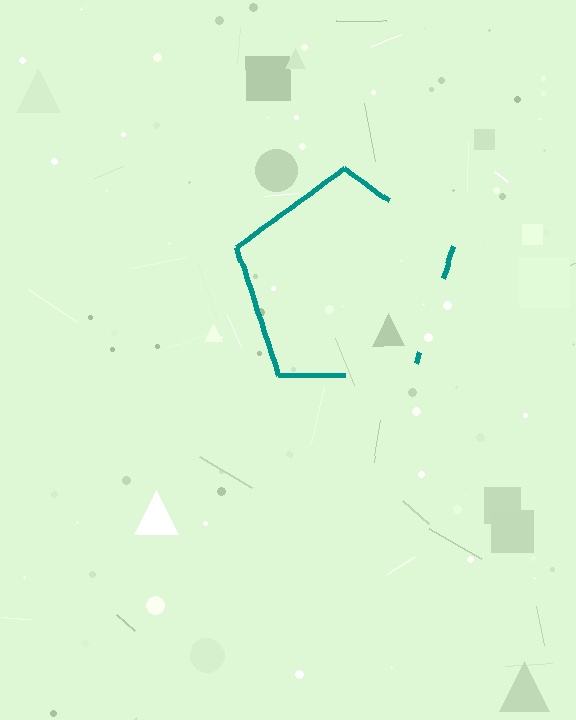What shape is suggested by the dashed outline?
The dashed outline suggests a pentagon.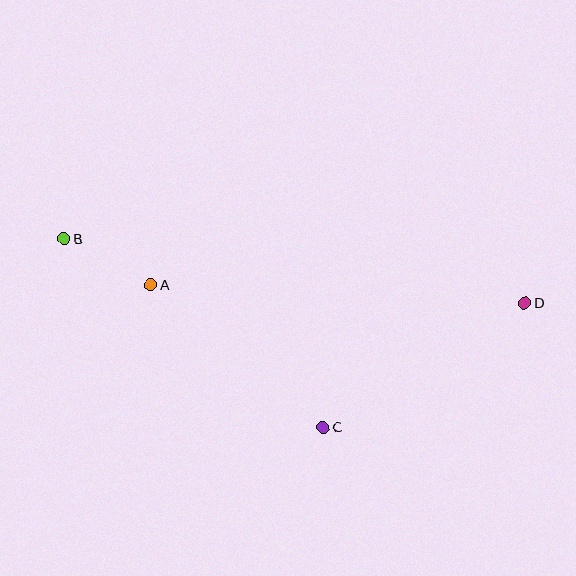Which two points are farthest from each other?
Points B and D are farthest from each other.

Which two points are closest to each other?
Points A and B are closest to each other.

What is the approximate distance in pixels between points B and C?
The distance between B and C is approximately 320 pixels.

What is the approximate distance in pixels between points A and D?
The distance between A and D is approximately 375 pixels.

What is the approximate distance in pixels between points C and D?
The distance between C and D is approximately 237 pixels.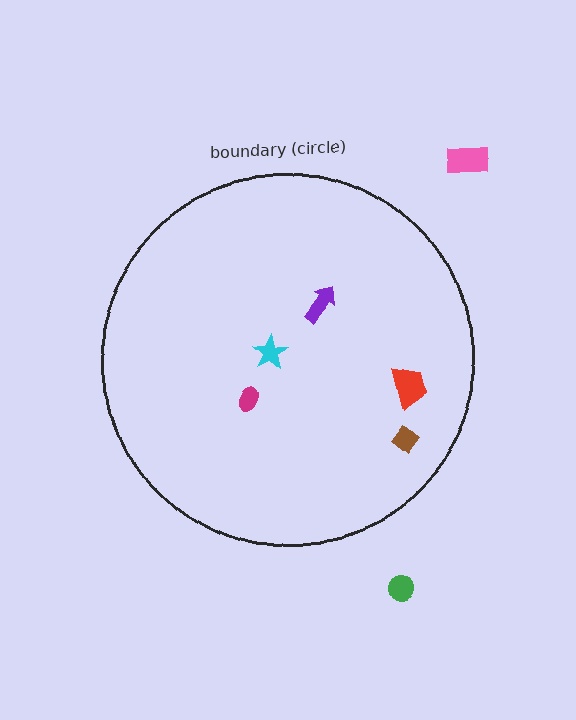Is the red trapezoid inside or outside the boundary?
Inside.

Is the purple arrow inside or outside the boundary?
Inside.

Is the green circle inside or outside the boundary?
Outside.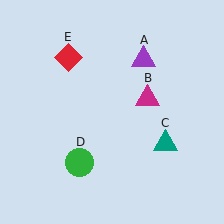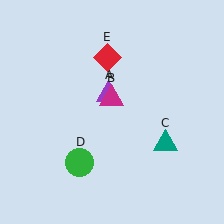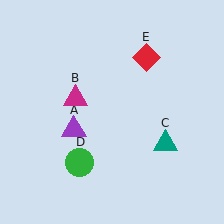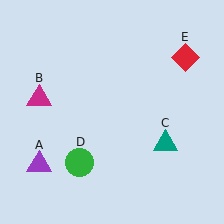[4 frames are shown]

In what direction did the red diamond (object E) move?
The red diamond (object E) moved right.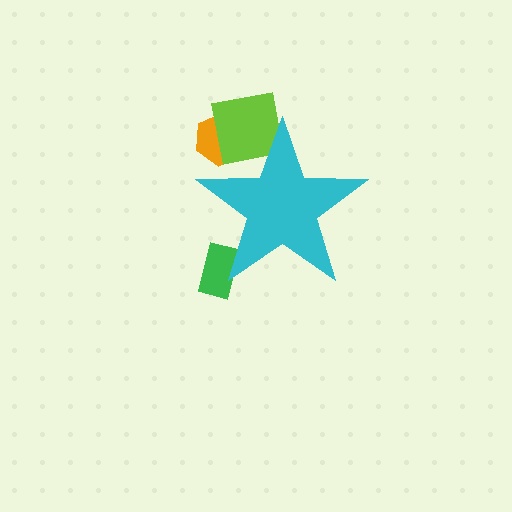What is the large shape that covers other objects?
A cyan star.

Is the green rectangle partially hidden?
Yes, the green rectangle is partially hidden behind the cyan star.